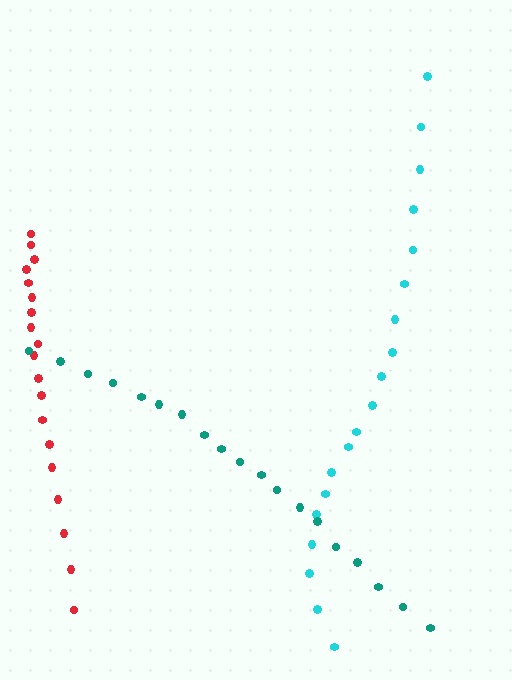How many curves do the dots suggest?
There are 3 distinct paths.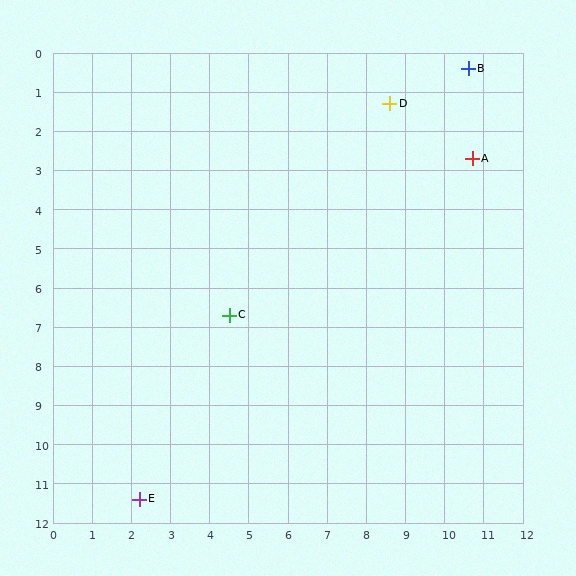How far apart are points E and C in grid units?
Points E and C are about 5.2 grid units apart.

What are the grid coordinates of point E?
Point E is at approximately (2.2, 11.4).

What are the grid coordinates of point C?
Point C is at approximately (4.5, 6.7).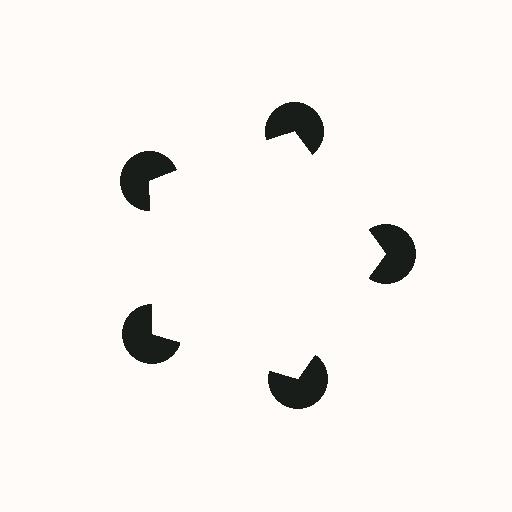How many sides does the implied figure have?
5 sides.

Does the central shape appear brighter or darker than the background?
It typically appears slightly brighter than the background, even though no actual brightness change is drawn.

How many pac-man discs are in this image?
There are 5 — one at each vertex of the illusory pentagon.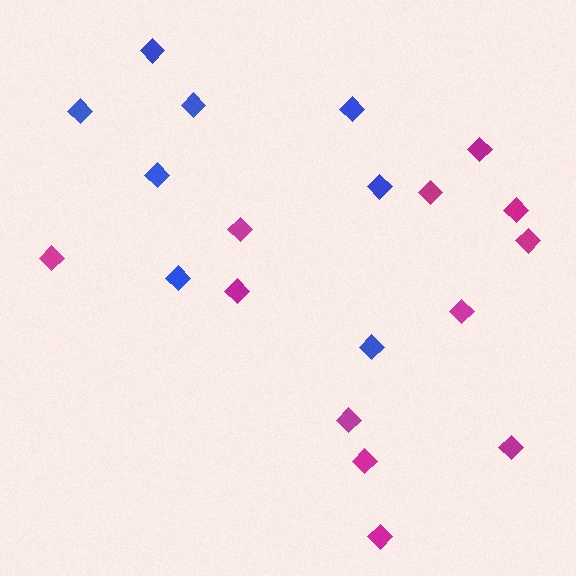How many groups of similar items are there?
There are 2 groups: one group of blue diamonds (8) and one group of magenta diamonds (12).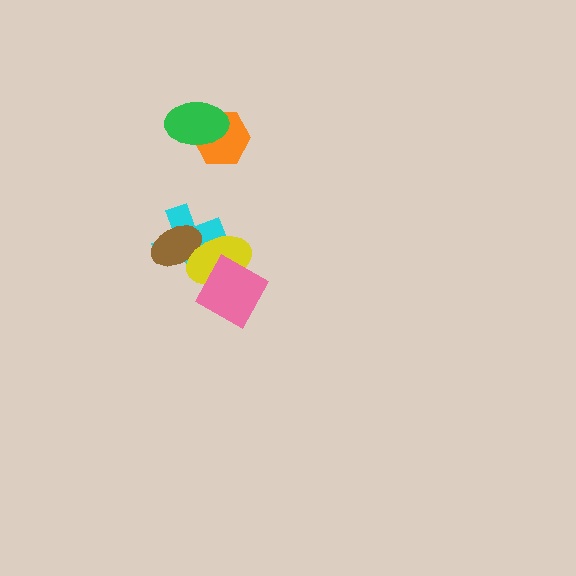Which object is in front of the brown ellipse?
The yellow ellipse is in front of the brown ellipse.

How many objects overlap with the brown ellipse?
2 objects overlap with the brown ellipse.